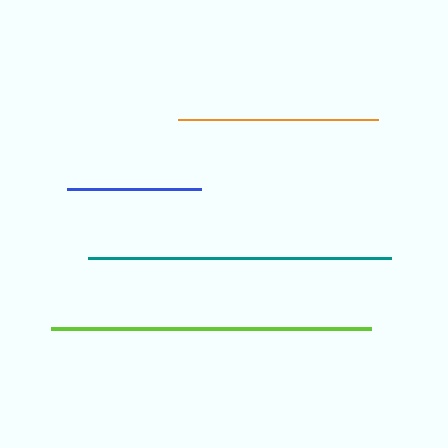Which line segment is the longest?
The lime line is the longest at approximately 320 pixels.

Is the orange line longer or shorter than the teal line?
The teal line is longer than the orange line.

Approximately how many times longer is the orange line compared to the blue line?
The orange line is approximately 1.5 times the length of the blue line.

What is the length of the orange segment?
The orange segment is approximately 199 pixels long.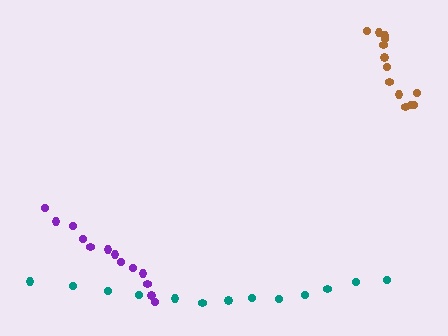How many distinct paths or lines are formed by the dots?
There are 3 distinct paths.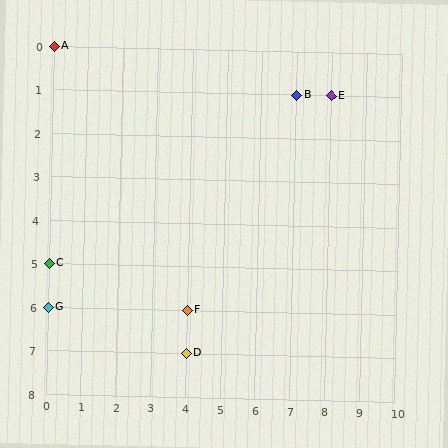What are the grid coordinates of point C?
Point C is at grid coordinates (0, 5).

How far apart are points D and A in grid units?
Points D and A are 4 columns and 7 rows apart (about 8.1 grid units diagonally).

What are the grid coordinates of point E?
Point E is at grid coordinates (8, 1).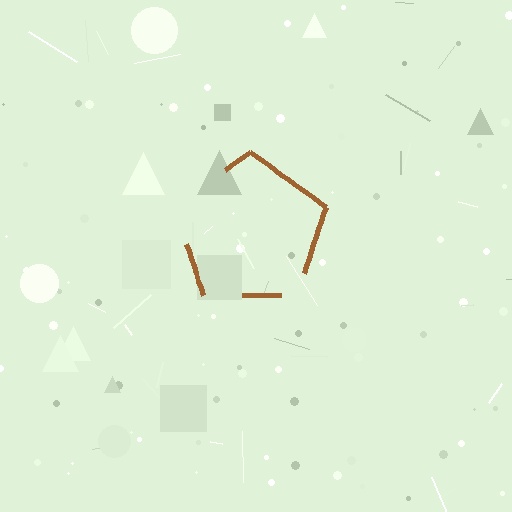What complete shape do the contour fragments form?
The contour fragments form a pentagon.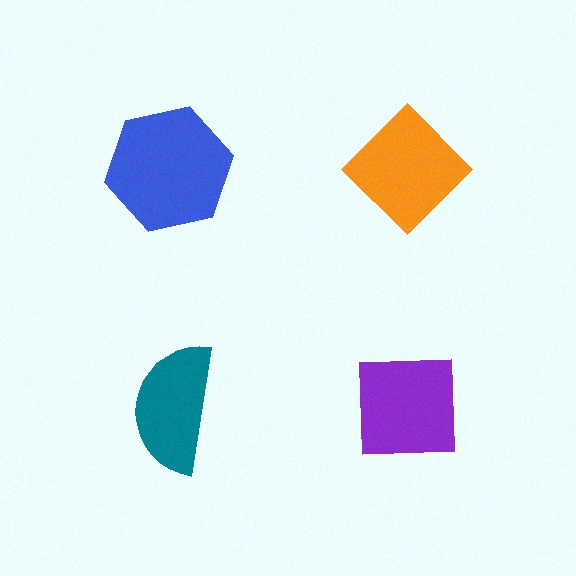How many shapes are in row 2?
2 shapes.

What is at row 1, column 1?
A blue hexagon.